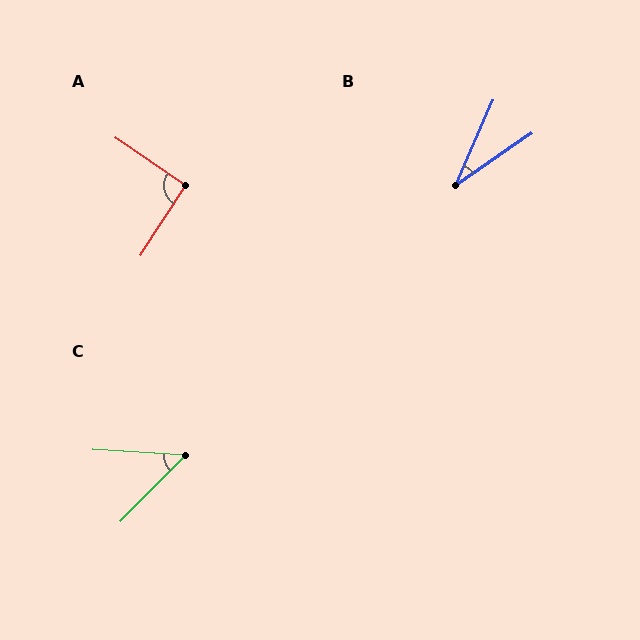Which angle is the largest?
A, at approximately 92 degrees.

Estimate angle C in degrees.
Approximately 49 degrees.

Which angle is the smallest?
B, at approximately 32 degrees.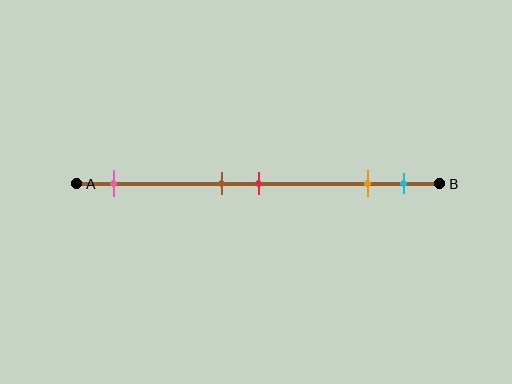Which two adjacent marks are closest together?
The brown and red marks are the closest adjacent pair.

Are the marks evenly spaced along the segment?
No, the marks are not evenly spaced.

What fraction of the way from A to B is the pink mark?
The pink mark is approximately 10% (0.1) of the way from A to B.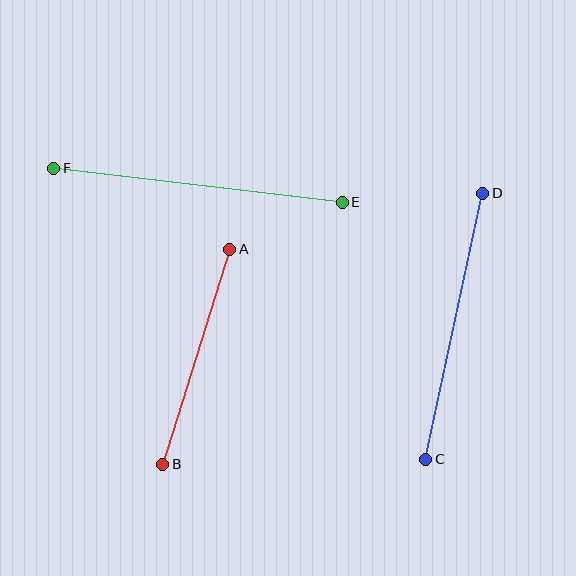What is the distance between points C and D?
The distance is approximately 272 pixels.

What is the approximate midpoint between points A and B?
The midpoint is at approximately (196, 357) pixels.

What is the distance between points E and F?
The distance is approximately 290 pixels.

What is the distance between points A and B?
The distance is approximately 225 pixels.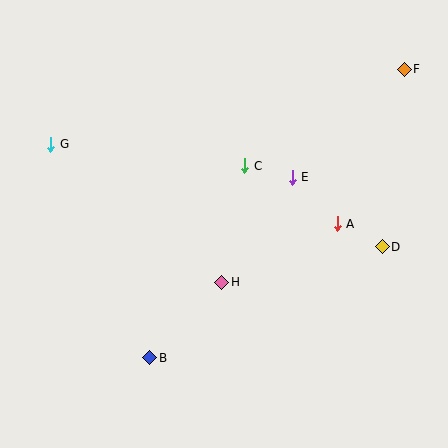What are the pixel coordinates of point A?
Point A is at (337, 224).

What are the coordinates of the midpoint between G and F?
The midpoint between G and F is at (228, 107).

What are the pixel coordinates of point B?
Point B is at (150, 358).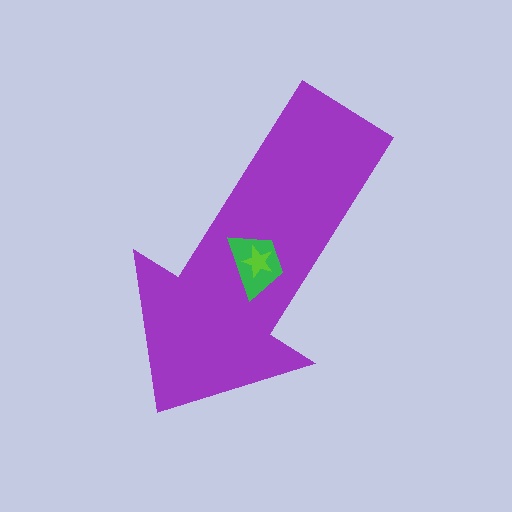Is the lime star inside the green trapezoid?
Yes.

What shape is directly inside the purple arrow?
The green trapezoid.